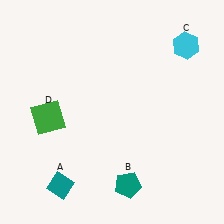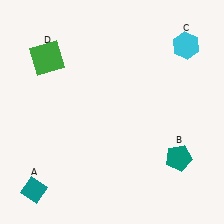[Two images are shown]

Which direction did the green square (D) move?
The green square (D) moved up.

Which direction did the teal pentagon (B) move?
The teal pentagon (B) moved right.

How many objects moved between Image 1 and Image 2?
3 objects moved between the two images.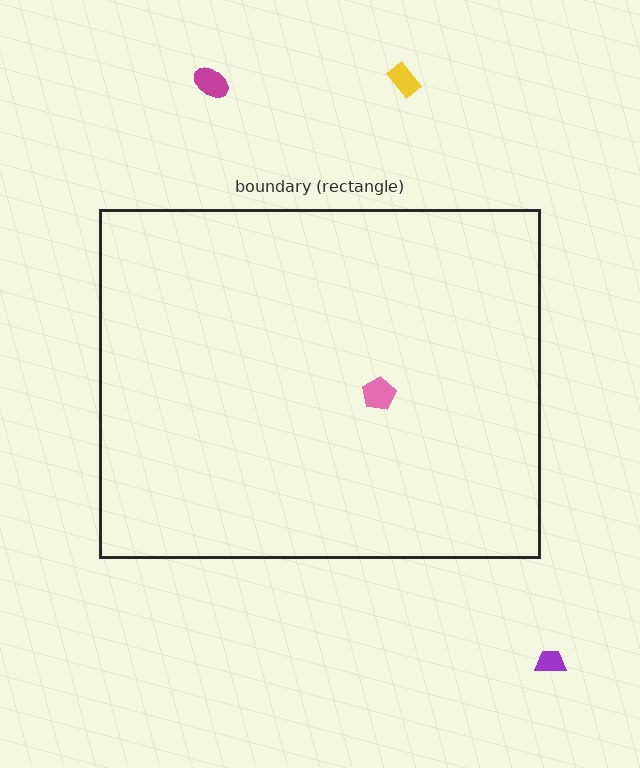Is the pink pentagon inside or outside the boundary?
Inside.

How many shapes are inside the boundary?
1 inside, 3 outside.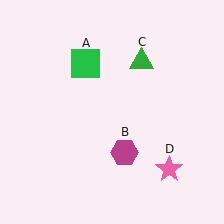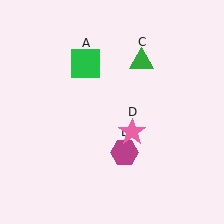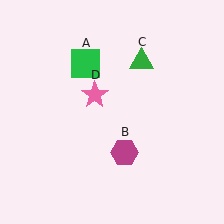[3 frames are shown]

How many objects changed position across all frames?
1 object changed position: pink star (object D).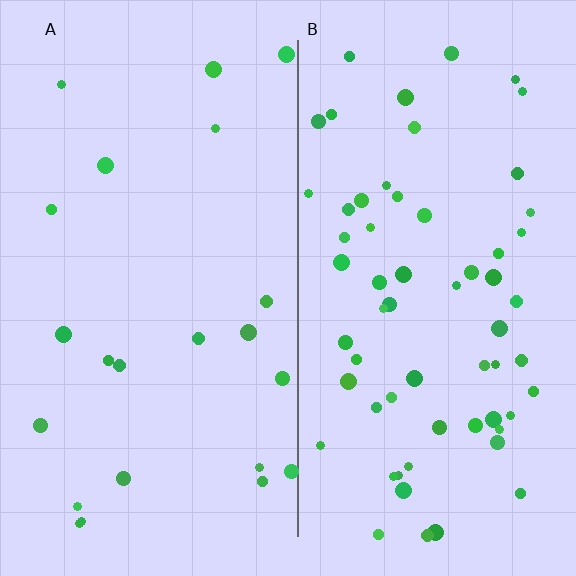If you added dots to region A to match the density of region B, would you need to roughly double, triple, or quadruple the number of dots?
Approximately triple.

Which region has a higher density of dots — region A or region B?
B (the right).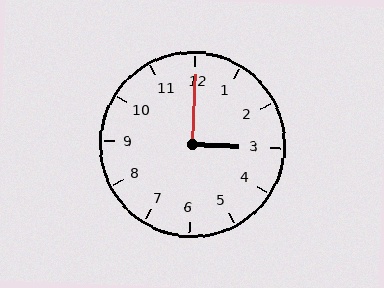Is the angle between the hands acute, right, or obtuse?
It is right.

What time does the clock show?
3:00.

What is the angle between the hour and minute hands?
Approximately 90 degrees.